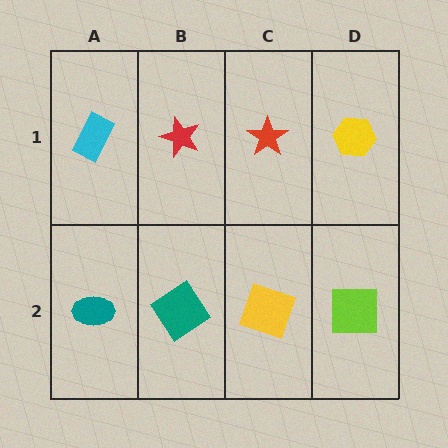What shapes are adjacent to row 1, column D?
A lime square (row 2, column D), a red star (row 1, column C).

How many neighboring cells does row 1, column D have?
2.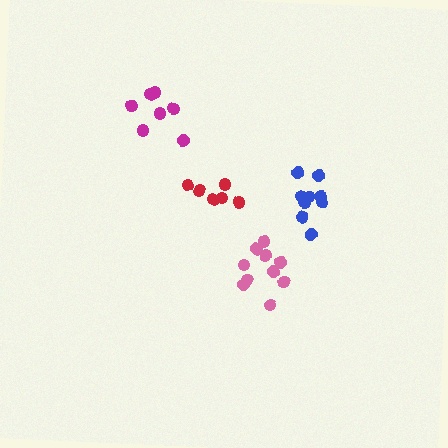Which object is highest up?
The magenta cluster is topmost.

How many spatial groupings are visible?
There are 4 spatial groupings.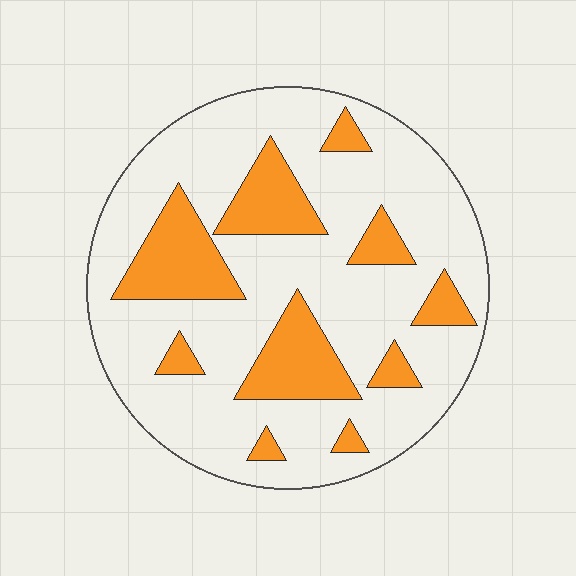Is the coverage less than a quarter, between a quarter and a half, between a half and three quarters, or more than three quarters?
Less than a quarter.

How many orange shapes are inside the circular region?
10.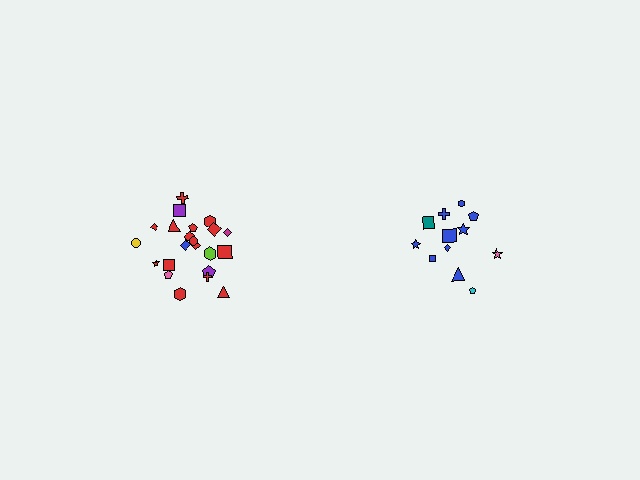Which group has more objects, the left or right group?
The left group.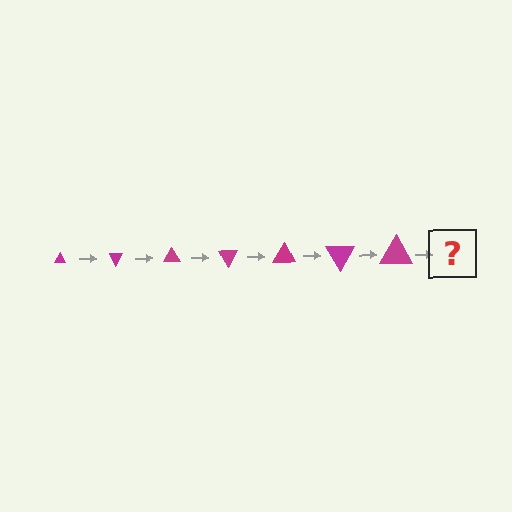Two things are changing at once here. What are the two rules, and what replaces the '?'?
The two rules are that the triangle grows larger each step and it rotates 60 degrees each step. The '?' should be a triangle, larger than the previous one and rotated 420 degrees from the start.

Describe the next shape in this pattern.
It should be a triangle, larger than the previous one and rotated 420 degrees from the start.